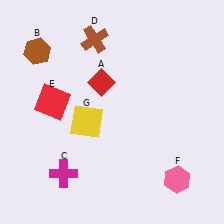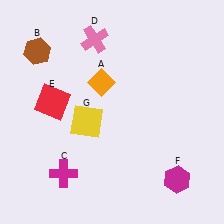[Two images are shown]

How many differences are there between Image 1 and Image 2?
There are 3 differences between the two images.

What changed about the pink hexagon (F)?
In Image 1, F is pink. In Image 2, it changed to magenta.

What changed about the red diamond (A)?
In Image 1, A is red. In Image 2, it changed to orange.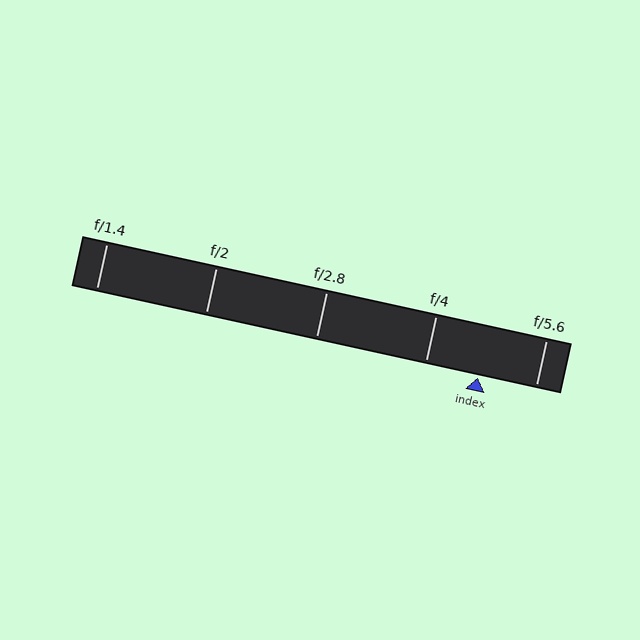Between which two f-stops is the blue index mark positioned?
The index mark is between f/4 and f/5.6.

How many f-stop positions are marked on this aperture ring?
There are 5 f-stop positions marked.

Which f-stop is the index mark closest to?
The index mark is closest to f/4.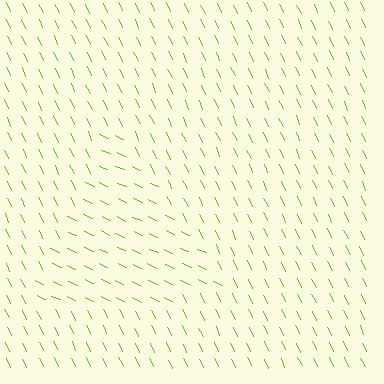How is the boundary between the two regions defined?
The boundary is defined purely by a change in line orientation (approximately 40 degrees difference). All lines are the same color and thickness.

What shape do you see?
I see a triangle.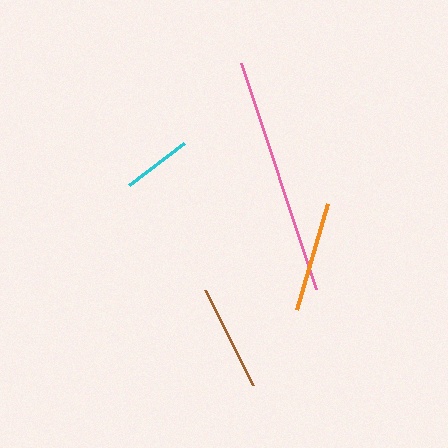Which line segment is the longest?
The pink line is the longest at approximately 238 pixels.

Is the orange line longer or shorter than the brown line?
The orange line is longer than the brown line.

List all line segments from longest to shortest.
From longest to shortest: pink, orange, brown, cyan.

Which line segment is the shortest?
The cyan line is the shortest at approximately 69 pixels.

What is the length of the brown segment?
The brown segment is approximately 106 pixels long.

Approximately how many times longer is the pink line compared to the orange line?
The pink line is approximately 2.1 times the length of the orange line.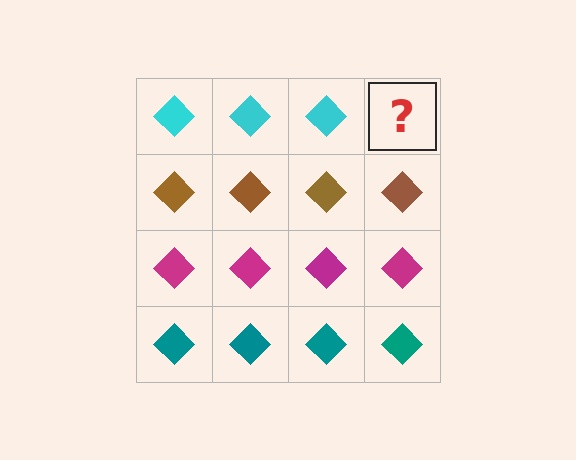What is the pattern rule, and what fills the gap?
The rule is that each row has a consistent color. The gap should be filled with a cyan diamond.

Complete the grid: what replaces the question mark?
The question mark should be replaced with a cyan diamond.